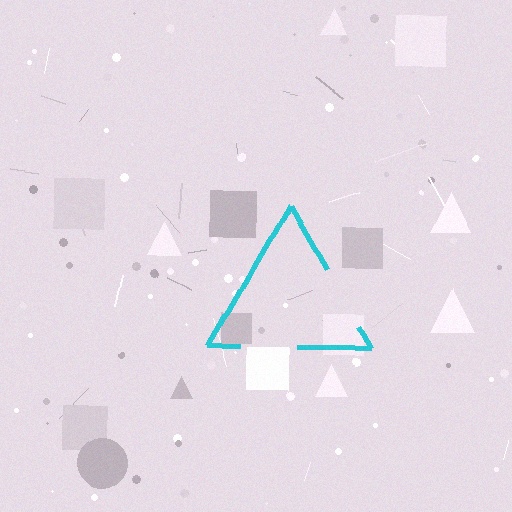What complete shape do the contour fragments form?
The contour fragments form a triangle.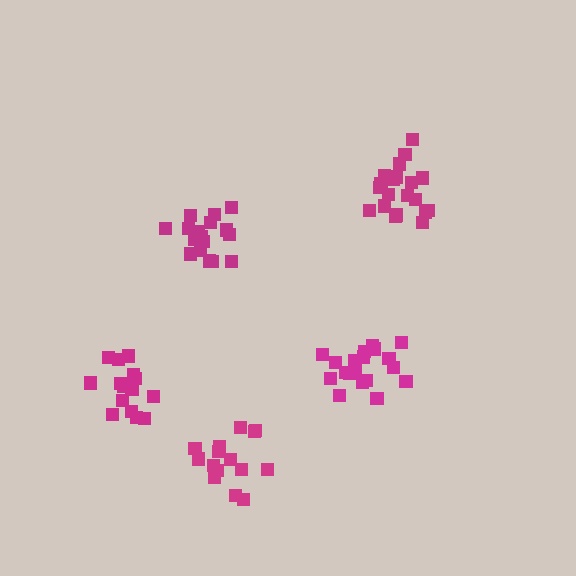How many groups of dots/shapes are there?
There are 5 groups.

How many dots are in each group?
Group 1: 15 dots, Group 2: 19 dots, Group 3: 19 dots, Group 4: 21 dots, Group 5: 15 dots (89 total).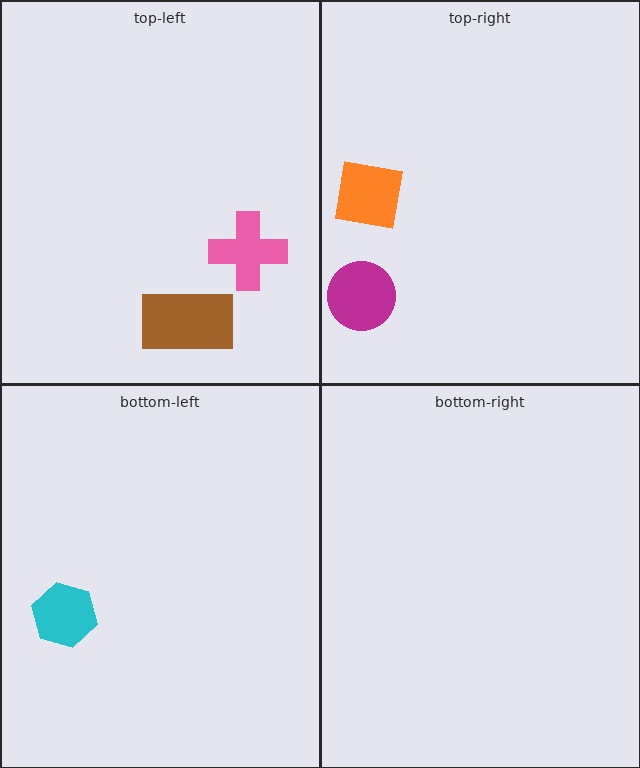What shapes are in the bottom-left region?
The cyan hexagon.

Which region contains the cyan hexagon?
The bottom-left region.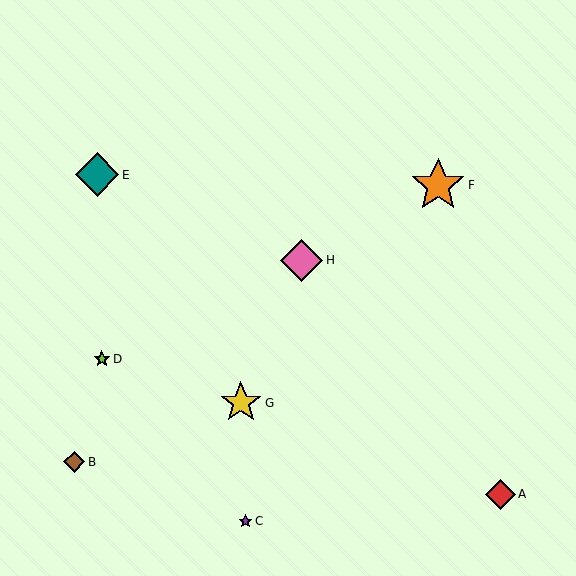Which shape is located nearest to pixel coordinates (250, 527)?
The purple star (labeled C) at (246, 521) is nearest to that location.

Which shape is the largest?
The orange star (labeled F) is the largest.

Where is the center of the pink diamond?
The center of the pink diamond is at (302, 260).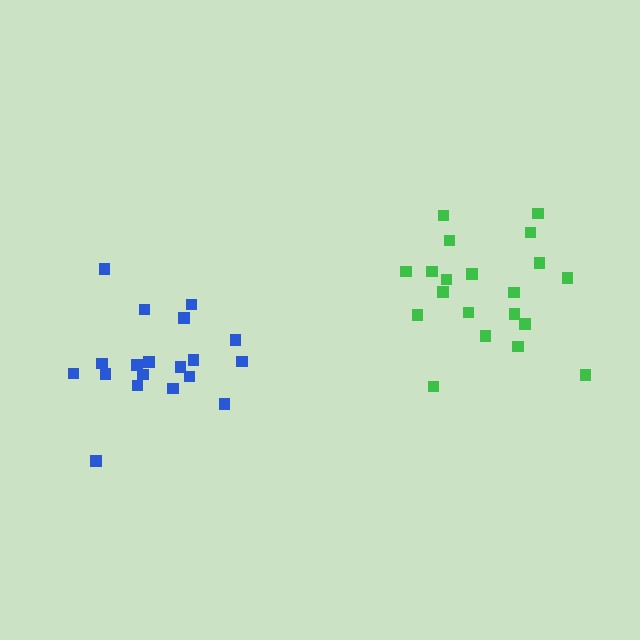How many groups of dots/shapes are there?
There are 2 groups.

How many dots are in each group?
Group 1: 20 dots, Group 2: 19 dots (39 total).